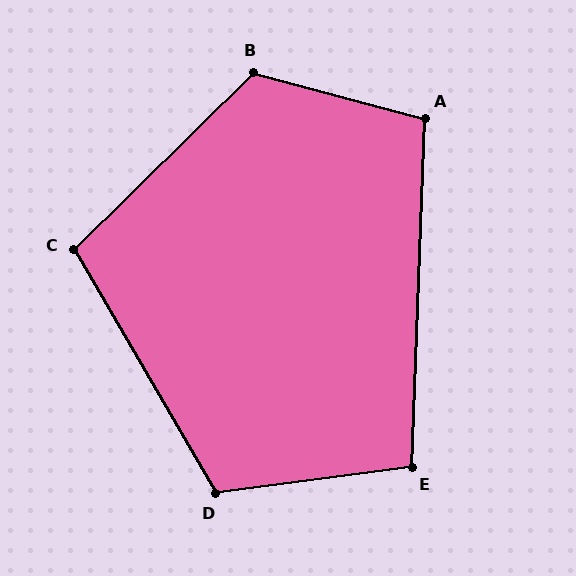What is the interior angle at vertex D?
Approximately 113 degrees (obtuse).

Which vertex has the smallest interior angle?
E, at approximately 100 degrees.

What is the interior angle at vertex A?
Approximately 103 degrees (obtuse).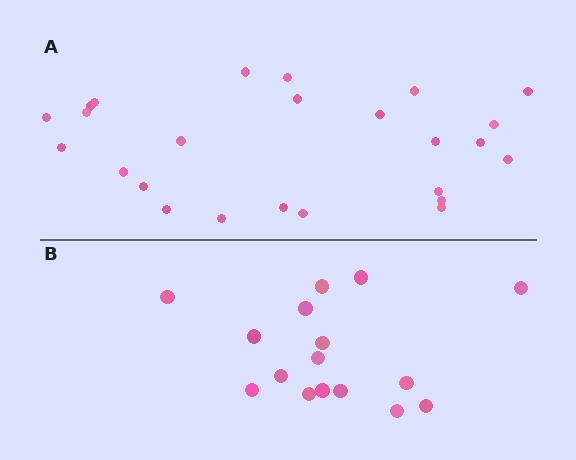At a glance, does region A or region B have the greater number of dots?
Region A (the top region) has more dots.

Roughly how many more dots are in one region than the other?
Region A has roughly 8 or so more dots than region B.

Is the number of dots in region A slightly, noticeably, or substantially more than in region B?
Region A has substantially more. The ratio is roughly 1.6 to 1.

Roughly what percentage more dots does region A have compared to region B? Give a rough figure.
About 55% more.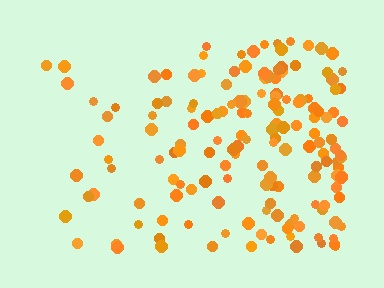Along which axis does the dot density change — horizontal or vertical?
Horizontal.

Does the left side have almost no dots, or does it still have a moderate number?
Still a moderate number, just noticeably fewer than the right.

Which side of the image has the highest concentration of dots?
The right.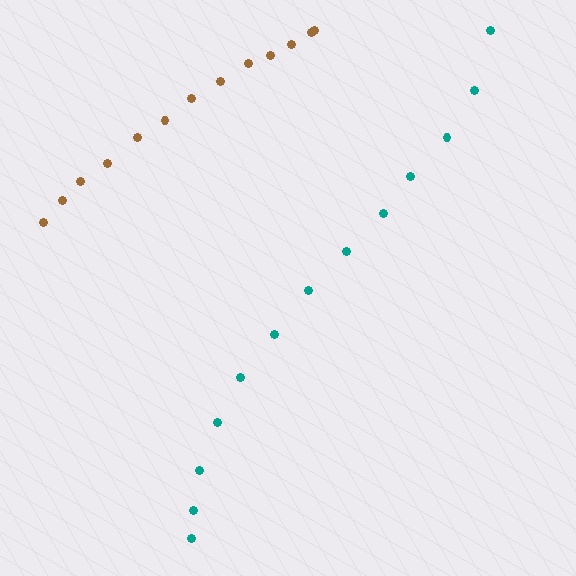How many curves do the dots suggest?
There are 2 distinct paths.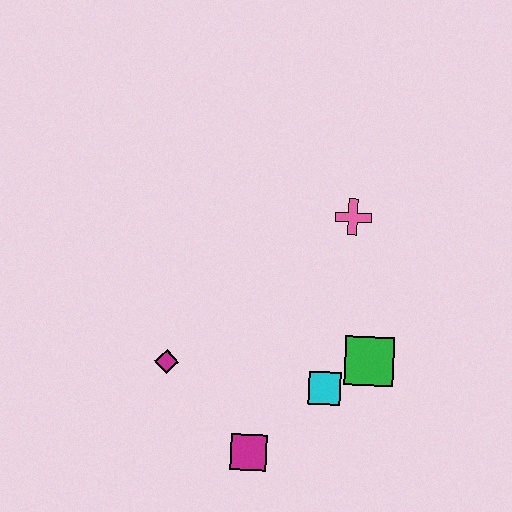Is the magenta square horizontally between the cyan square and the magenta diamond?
Yes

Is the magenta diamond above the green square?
No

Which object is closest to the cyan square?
The green square is closest to the cyan square.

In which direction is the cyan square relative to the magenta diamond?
The cyan square is to the right of the magenta diamond.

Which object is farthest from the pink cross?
The magenta square is farthest from the pink cross.